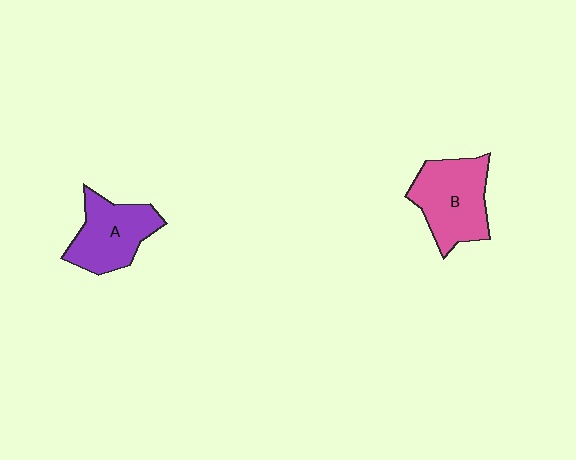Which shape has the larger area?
Shape B (pink).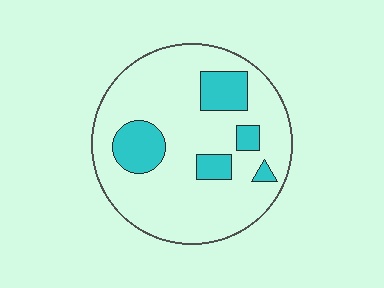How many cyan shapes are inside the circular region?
5.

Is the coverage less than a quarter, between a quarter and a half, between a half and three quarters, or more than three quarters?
Less than a quarter.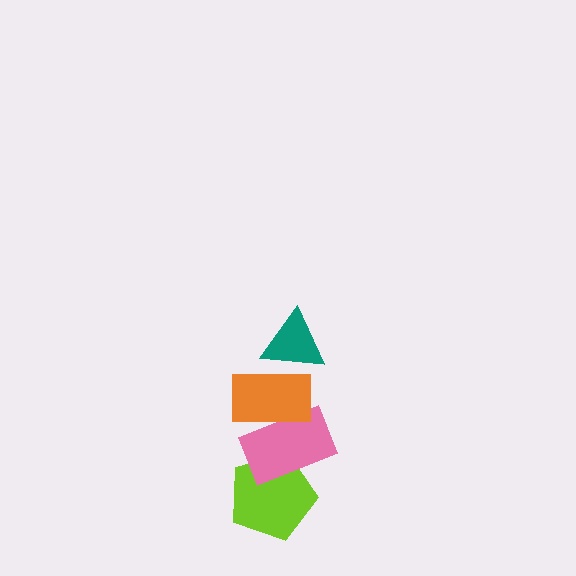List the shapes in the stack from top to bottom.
From top to bottom: the teal triangle, the orange rectangle, the pink rectangle, the lime pentagon.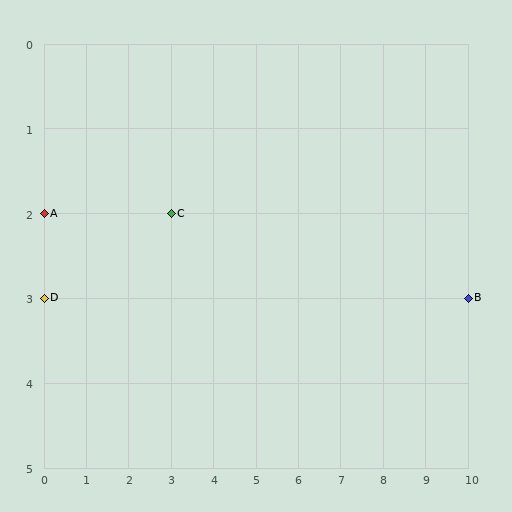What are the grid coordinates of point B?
Point B is at grid coordinates (10, 3).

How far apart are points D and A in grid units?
Points D and A are 1 row apart.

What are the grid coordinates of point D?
Point D is at grid coordinates (0, 3).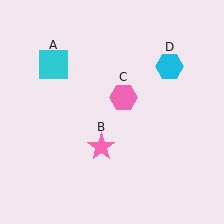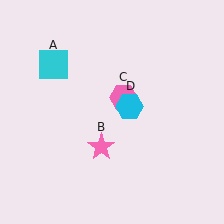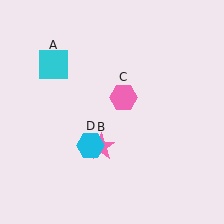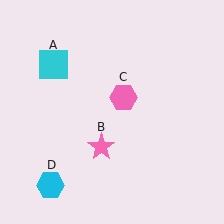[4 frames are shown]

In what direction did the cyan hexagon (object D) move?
The cyan hexagon (object D) moved down and to the left.